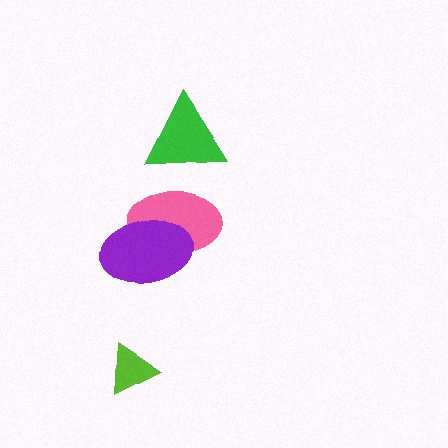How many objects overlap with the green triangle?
1 object overlaps with the green triangle.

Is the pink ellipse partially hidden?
Yes, it is partially covered by another shape.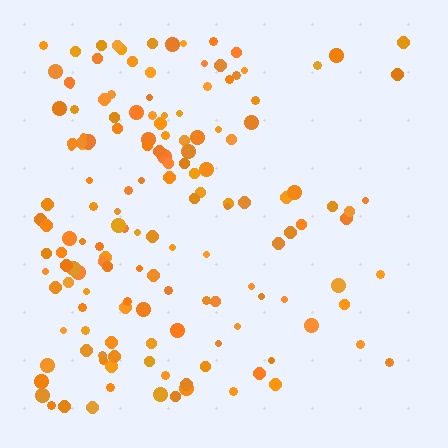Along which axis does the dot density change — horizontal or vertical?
Horizontal.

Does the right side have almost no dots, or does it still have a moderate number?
Still a moderate number, just noticeably fewer than the left.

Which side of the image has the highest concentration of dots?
The left.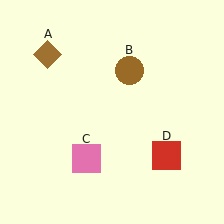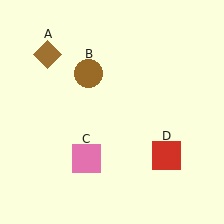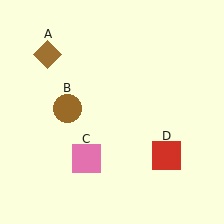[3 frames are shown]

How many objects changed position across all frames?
1 object changed position: brown circle (object B).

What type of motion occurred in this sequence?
The brown circle (object B) rotated counterclockwise around the center of the scene.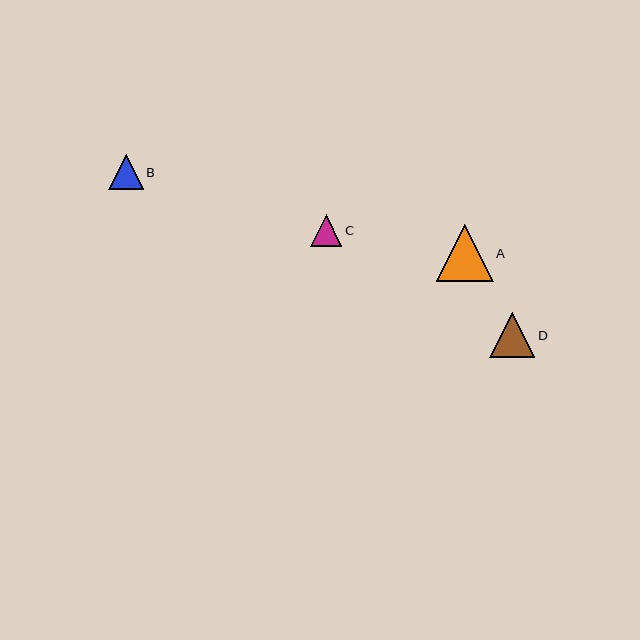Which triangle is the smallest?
Triangle C is the smallest with a size of approximately 32 pixels.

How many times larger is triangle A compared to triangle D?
Triangle A is approximately 1.3 times the size of triangle D.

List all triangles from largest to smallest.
From largest to smallest: A, D, B, C.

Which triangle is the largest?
Triangle A is the largest with a size of approximately 57 pixels.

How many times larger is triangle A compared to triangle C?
Triangle A is approximately 1.8 times the size of triangle C.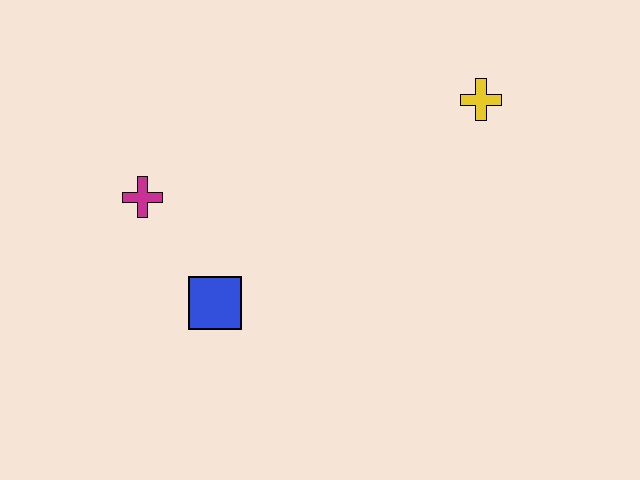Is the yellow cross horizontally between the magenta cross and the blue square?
No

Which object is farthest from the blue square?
The yellow cross is farthest from the blue square.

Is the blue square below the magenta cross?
Yes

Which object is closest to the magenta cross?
The blue square is closest to the magenta cross.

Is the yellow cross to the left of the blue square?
No